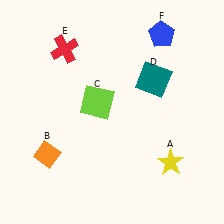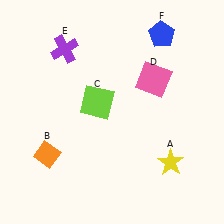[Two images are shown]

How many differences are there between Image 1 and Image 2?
There are 2 differences between the two images.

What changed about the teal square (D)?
In Image 1, D is teal. In Image 2, it changed to pink.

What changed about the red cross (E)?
In Image 1, E is red. In Image 2, it changed to purple.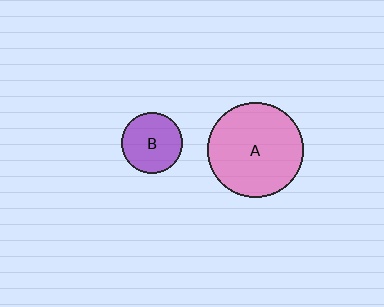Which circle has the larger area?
Circle A (pink).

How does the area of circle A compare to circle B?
Approximately 2.4 times.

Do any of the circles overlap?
No, none of the circles overlap.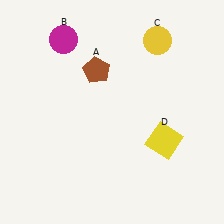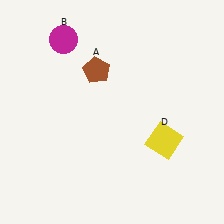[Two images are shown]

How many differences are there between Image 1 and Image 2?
There is 1 difference between the two images.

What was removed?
The yellow circle (C) was removed in Image 2.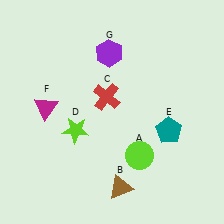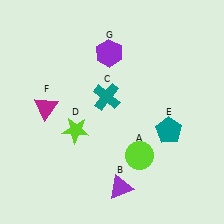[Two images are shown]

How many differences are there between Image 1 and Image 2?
There are 2 differences between the two images.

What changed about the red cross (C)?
In Image 1, C is red. In Image 2, it changed to teal.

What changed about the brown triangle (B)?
In Image 1, B is brown. In Image 2, it changed to purple.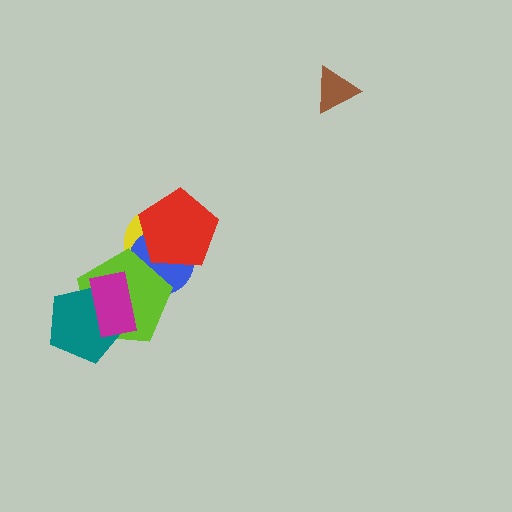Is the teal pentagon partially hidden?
Yes, it is partially covered by another shape.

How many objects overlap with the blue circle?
3 objects overlap with the blue circle.